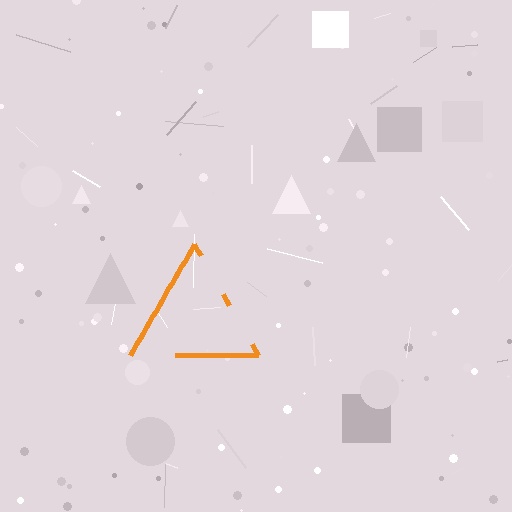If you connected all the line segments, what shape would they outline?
They would outline a triangle.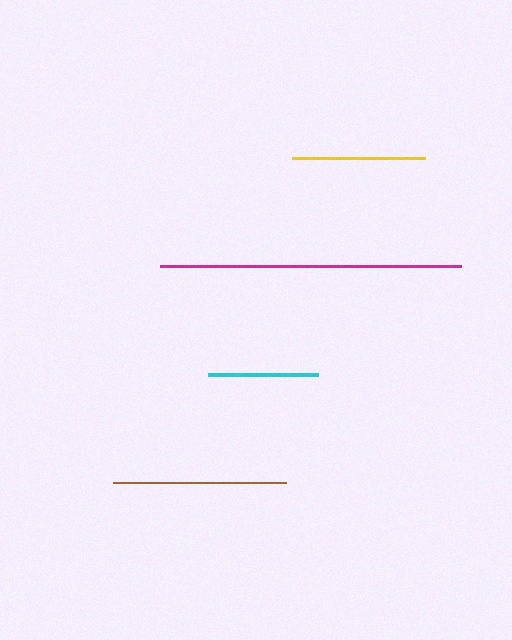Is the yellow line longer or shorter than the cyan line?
The yellow line is longer than the cyan line.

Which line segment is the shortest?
The cyan line is the shortest at approximately 110 pixels.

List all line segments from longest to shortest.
From longest to shortest: magenta, brown, yellow, cyan.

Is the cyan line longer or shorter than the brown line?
The brown line is longer than the cyan line.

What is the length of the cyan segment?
The cyan segment is approximately 110 pixels long.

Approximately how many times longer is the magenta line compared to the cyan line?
The magenta line is approximately 2.7 times the length of the cyan line.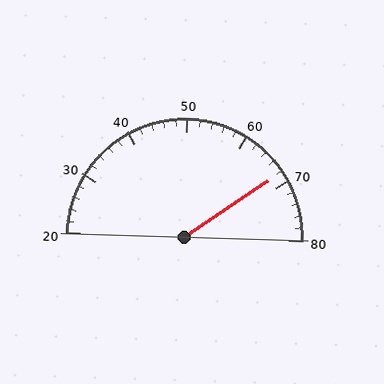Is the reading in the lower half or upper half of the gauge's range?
The reading is in the upper half of the range (20 to 80).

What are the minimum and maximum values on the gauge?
The gauge ranges from 20 to 80.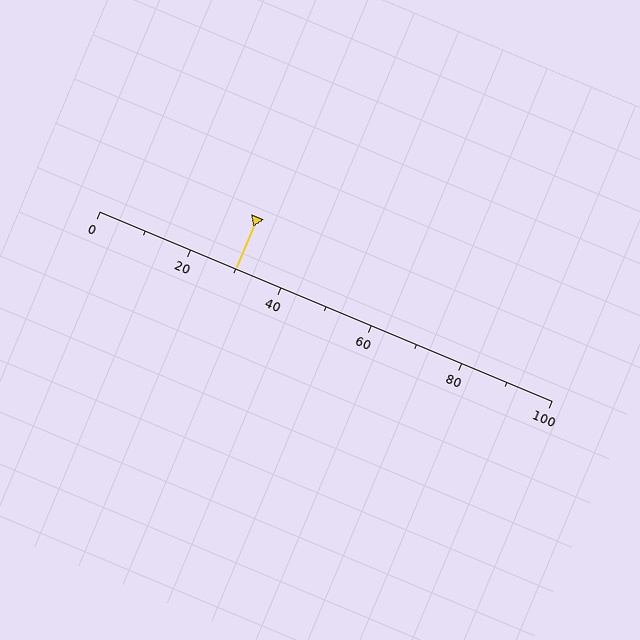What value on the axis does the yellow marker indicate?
The marker indicates approximately 30.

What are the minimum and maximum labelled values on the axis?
The axis runs from 0 to 100.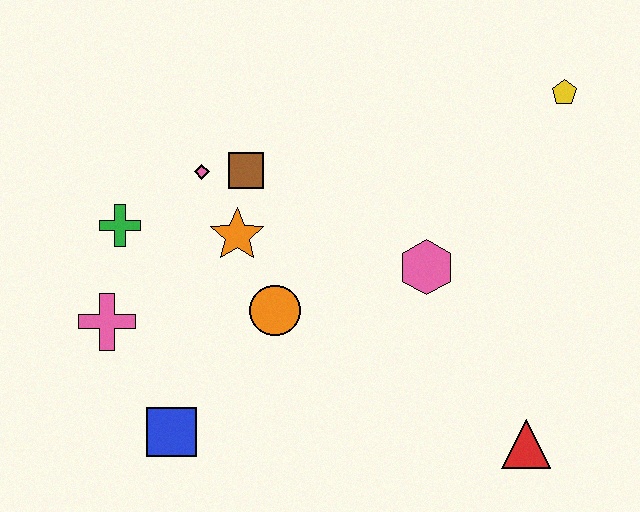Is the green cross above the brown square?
No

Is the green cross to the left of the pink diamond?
Yes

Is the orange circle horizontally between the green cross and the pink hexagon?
Yes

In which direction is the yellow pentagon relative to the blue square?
The yellow pentagon is to the right of the blue square.